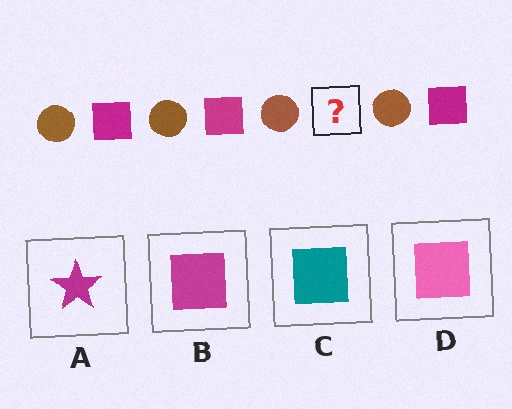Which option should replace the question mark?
Option B.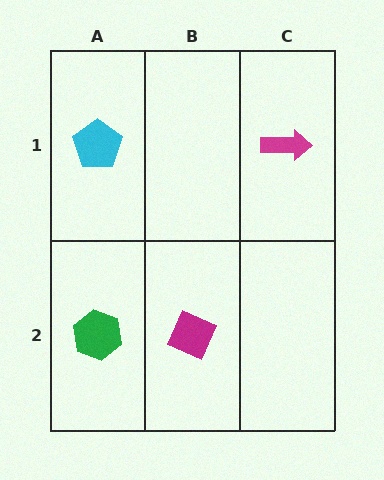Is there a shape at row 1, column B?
No, that cell is empty.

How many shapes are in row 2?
2 shapes.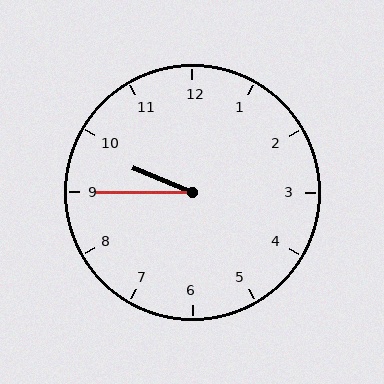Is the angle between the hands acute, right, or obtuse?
It is acute.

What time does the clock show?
9:45.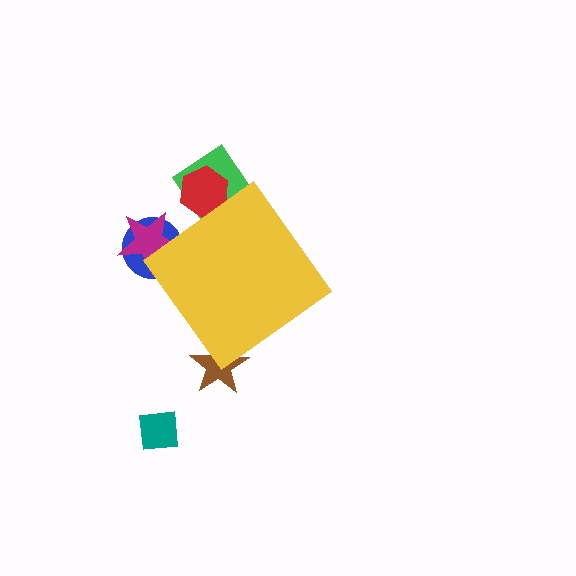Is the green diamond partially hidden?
Yes, the green diamond is partially hidden behind the yellow diamond.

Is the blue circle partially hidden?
Yes, the blue circle is partially hidden behind the yellow diamond.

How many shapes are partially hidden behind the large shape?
5 shapes are partially hidden.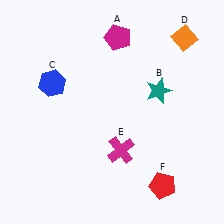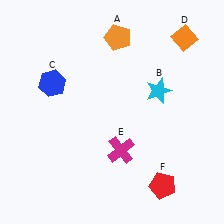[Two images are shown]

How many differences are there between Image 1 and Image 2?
There are 2 differences between the two images.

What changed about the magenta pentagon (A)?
In Image 1, A is magenta. In Image 2, it changed to orange.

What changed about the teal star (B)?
In Image 1, B is teal. In Image 2, it changed to cyan.